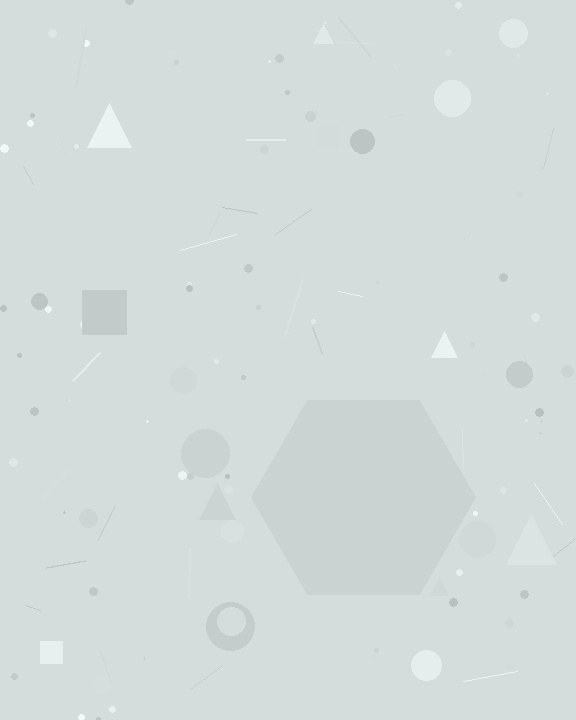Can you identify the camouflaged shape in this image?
The camouflaged shape is a hexagon.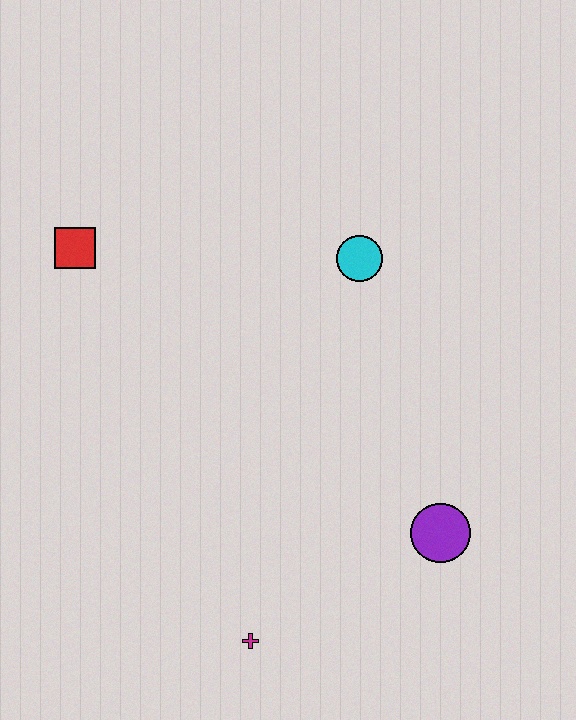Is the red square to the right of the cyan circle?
No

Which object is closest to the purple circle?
The magenta cross is closest to the purple circle.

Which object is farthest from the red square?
The purple circle is farthest from the red square.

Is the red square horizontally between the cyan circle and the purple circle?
No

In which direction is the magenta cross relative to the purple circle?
The magenta cross is to the left of the purple circle.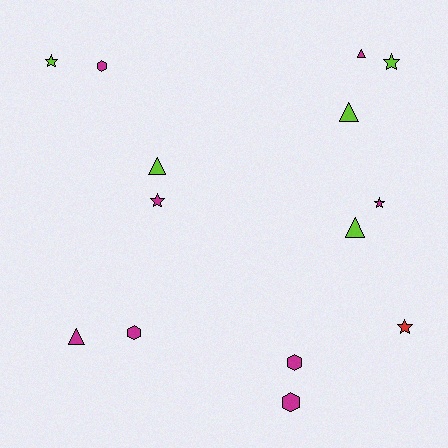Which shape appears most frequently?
Triangle, with 5 objects.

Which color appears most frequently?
Magenta, with 8 objects.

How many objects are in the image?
There are 14 objects.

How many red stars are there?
There is 1 red star.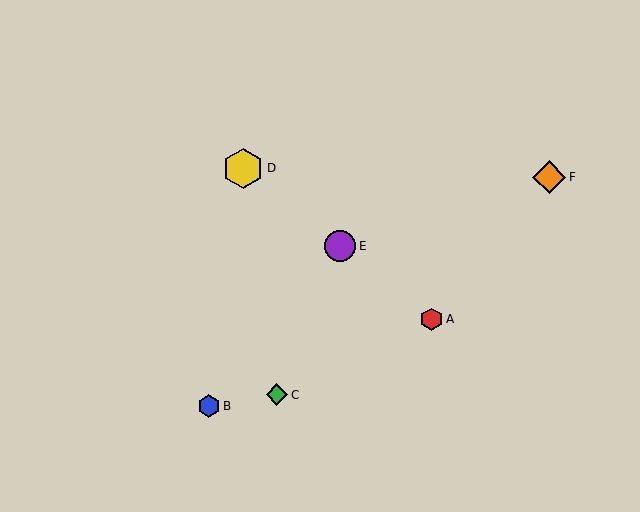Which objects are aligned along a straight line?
Objects A, D, E are aligned along a straight line.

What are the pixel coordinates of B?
Object B is at (209, 406).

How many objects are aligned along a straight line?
3 objects (A, D, E) are aligned along a straight line.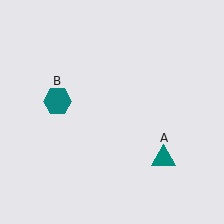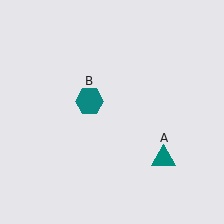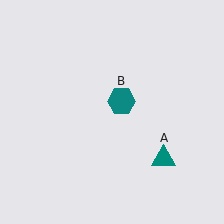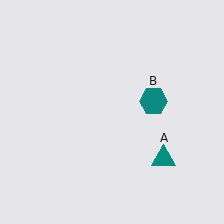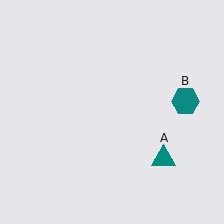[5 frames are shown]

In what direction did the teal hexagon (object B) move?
The teal hexagon (object B) moved right.